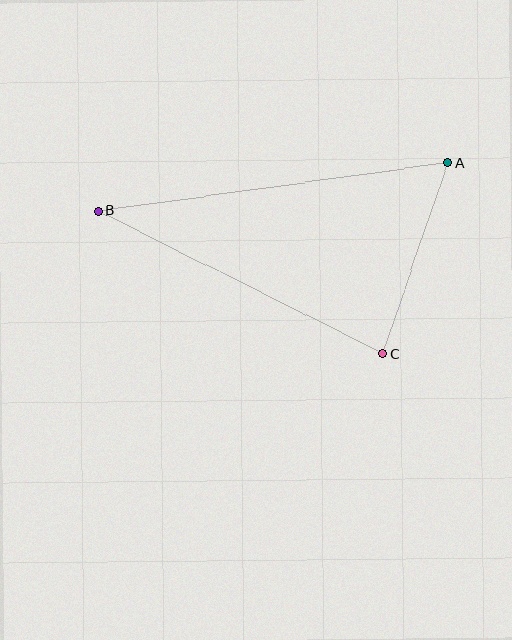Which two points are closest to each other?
Points A and C are closest to each other.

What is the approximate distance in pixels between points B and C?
The distance between B and C is approximately 319 pixels.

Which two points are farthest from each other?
Points A and B are farthest from each other.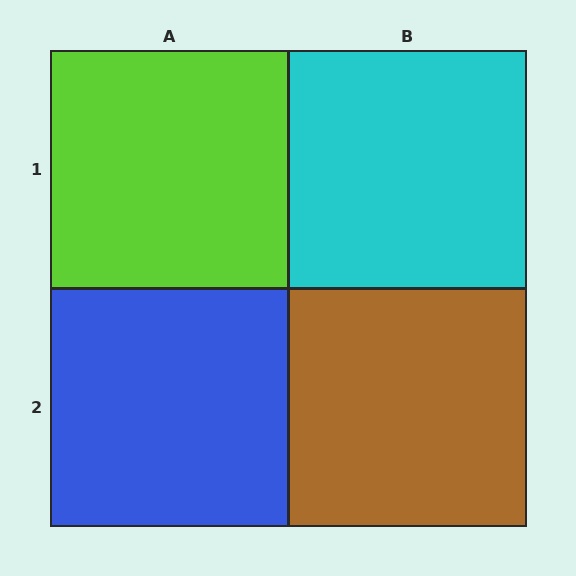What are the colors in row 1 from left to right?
Lime, cyan.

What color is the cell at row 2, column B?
Brown.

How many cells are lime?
1 cell is lime.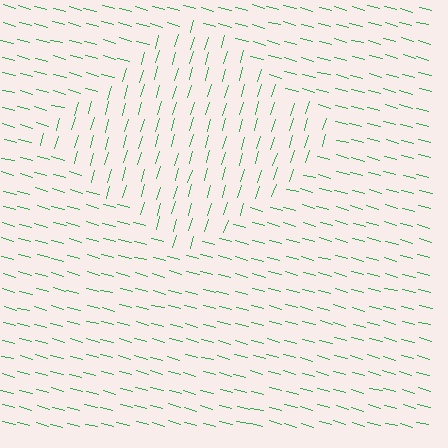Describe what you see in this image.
The image is filled with small green line segments. A diamond region in the image has lines oriented differently from the surrounding lines, creating a visible texture boundary.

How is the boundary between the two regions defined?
The boundary is defined purely by a change in line orientation (approximately 89 degrees difference). All lines are the same color and thickness.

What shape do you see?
I see a diamond.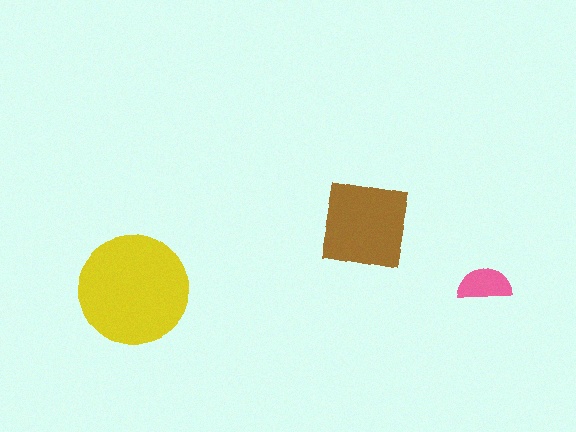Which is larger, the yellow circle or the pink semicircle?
The yellow circle.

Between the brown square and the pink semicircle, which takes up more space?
The brown square.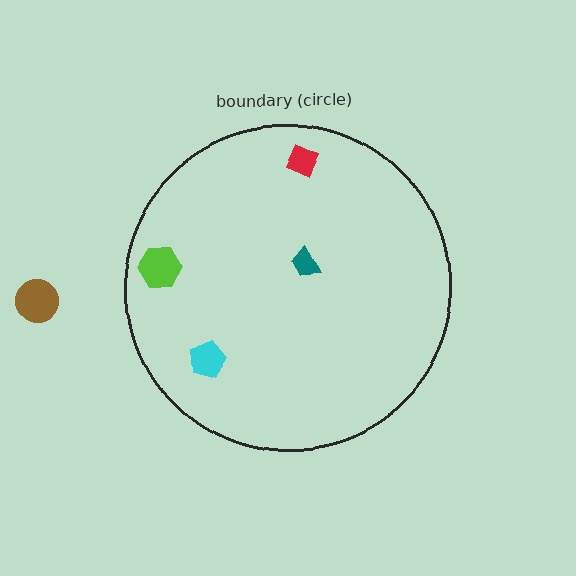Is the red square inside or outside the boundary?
Inside.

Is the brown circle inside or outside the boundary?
Outside.